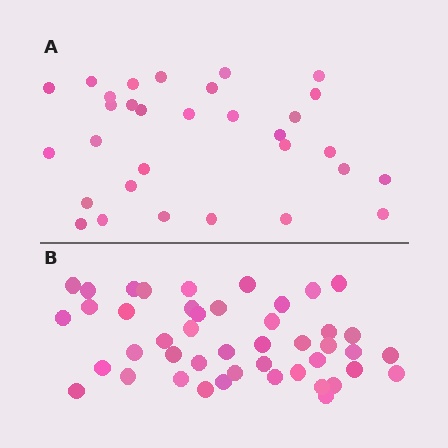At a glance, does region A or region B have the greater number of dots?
Region B (the bottom region) has more dots.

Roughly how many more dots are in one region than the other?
Region B has approximately 15 more dots than region A.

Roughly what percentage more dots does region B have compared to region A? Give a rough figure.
About 45% more.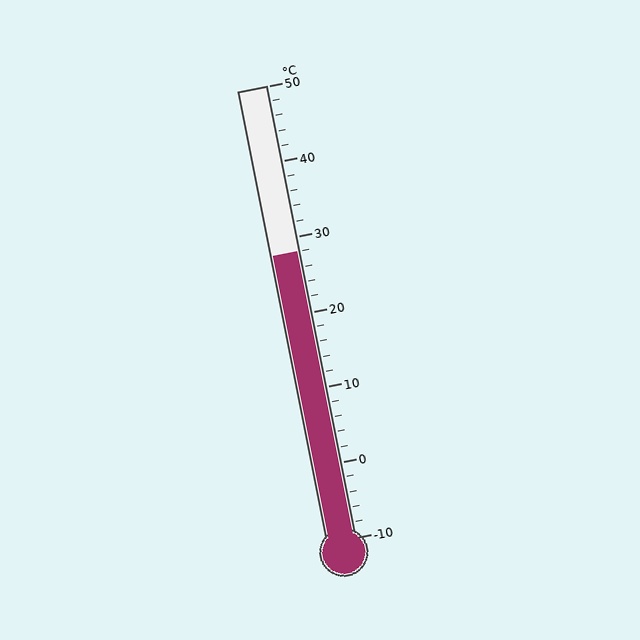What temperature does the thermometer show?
The thermometer shows approximately 28°C.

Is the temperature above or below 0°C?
The temperature is above 0°C.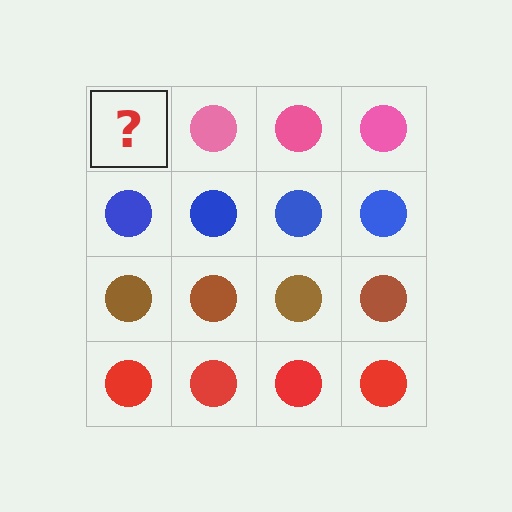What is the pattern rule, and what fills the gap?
The rule is that each row has a consistent color. The gap should be filled with a pink circle.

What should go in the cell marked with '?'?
The missing cell should contain a pink circle.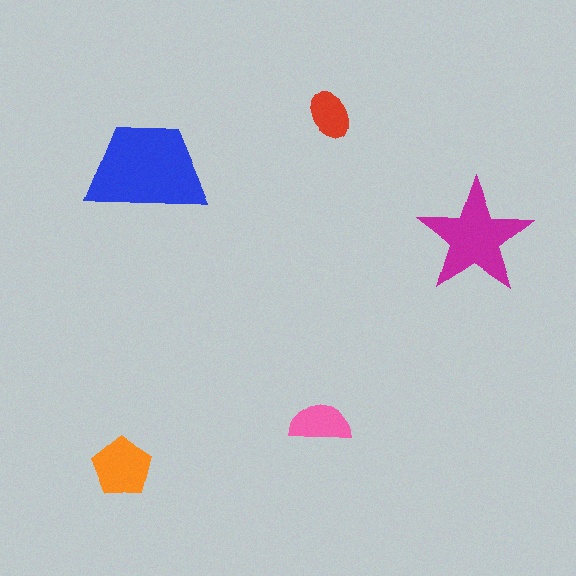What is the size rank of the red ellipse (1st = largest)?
5th.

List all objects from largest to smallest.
The blue trapezoid, the magenta star, the orange pentagon, the pink semicircle, the red ellipse.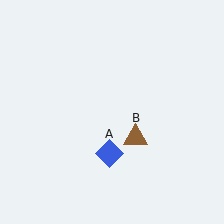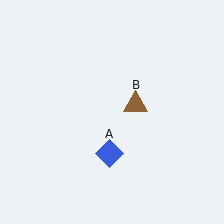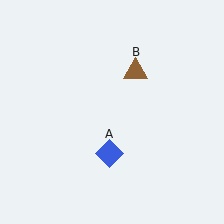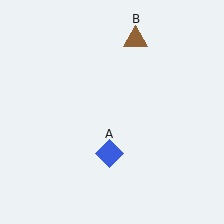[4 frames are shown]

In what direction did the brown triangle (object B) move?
The brown triangle (object B) moved up.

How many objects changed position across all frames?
1 object changed position: brown triangle (object B).